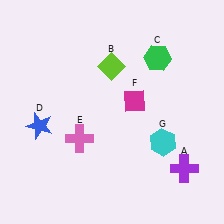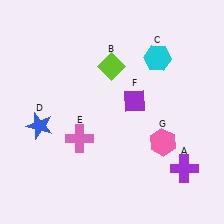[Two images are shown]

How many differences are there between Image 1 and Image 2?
There are 3 differences between the two images.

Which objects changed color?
C changed from green to cyan. F changed from magenta to purple. G changed from cyan to pink.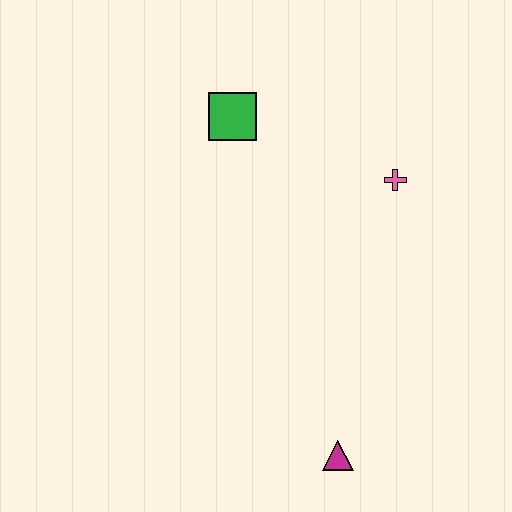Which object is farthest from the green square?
The magenta triangle is farthest from the green square.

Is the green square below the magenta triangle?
No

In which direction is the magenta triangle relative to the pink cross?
The magenta triangle is below the pink cross.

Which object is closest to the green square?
The pink cross is closest to the green square.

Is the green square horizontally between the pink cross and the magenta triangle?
No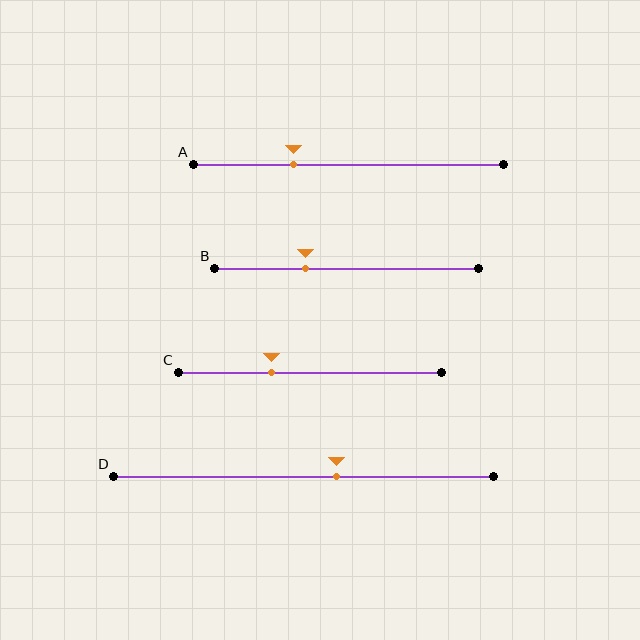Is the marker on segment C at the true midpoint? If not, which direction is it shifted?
No, the marker on segment C is shifted to the left by about 15% of the segment length.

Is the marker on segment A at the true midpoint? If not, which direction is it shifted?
No, the marker on segment A is shifted to the left by about 18% of the segment length.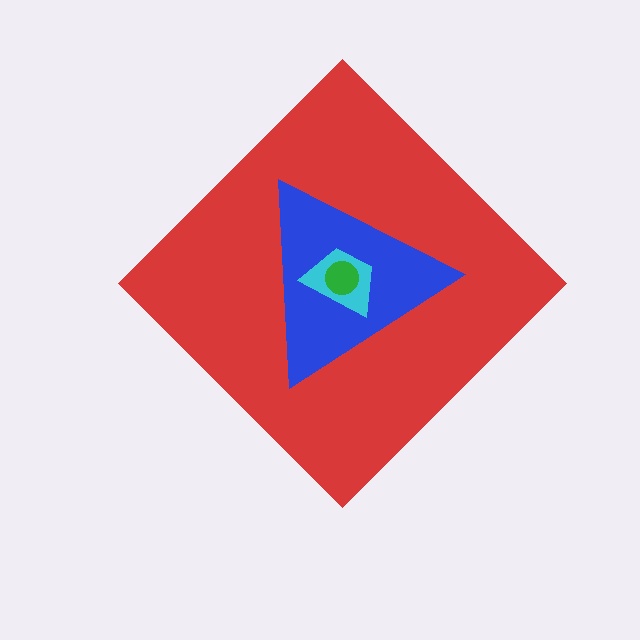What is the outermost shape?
The red diamond.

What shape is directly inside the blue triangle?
The cyan trapezoid.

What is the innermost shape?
The green circle.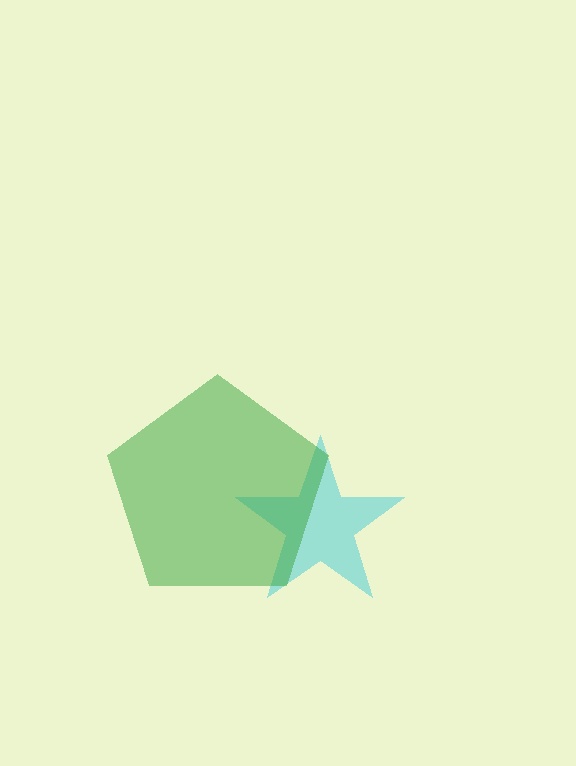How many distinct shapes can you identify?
There are 2 distinct shapes: a cyan star, a green pentagon.